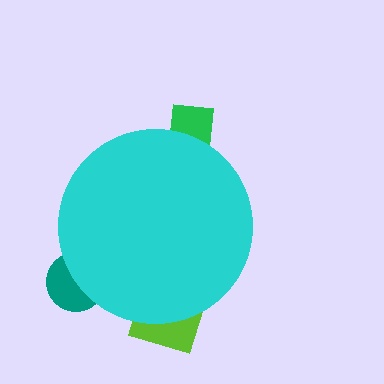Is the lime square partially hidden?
Yes, the lime square is partially hidden behind the cyan circle.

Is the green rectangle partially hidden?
Yes, the green rectangle is partially hidden behind the cyan circle.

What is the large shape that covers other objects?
A cyan circle.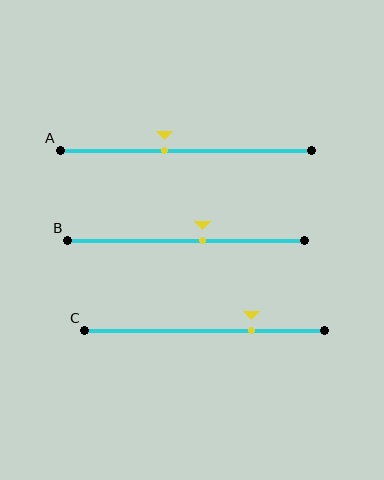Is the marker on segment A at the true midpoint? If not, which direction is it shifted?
No, the marker on segment A is shifted to the left by about 9% of the segment length.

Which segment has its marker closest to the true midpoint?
Segment B has its marker closest to the true midpoint.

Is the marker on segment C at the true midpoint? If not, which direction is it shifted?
No, the marker on segment C is shifted to the right by about 20% of the segment length.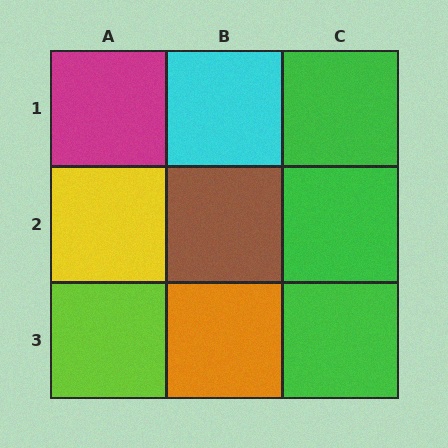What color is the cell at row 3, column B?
Orange.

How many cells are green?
3 cells are green.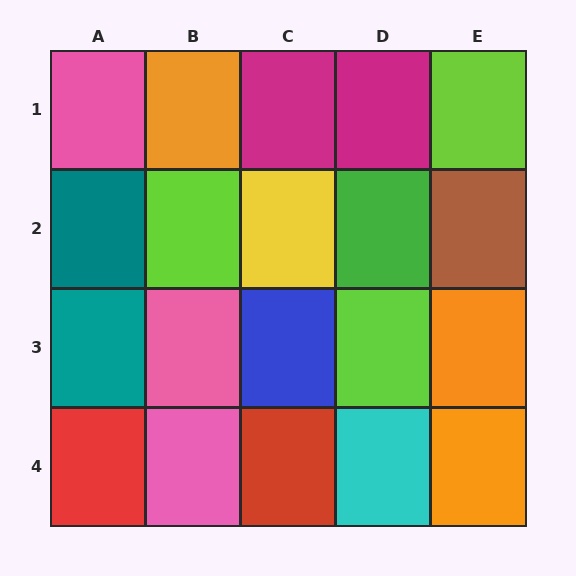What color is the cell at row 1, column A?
Pink.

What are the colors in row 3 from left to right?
Teal, pink, blue, lime, orange.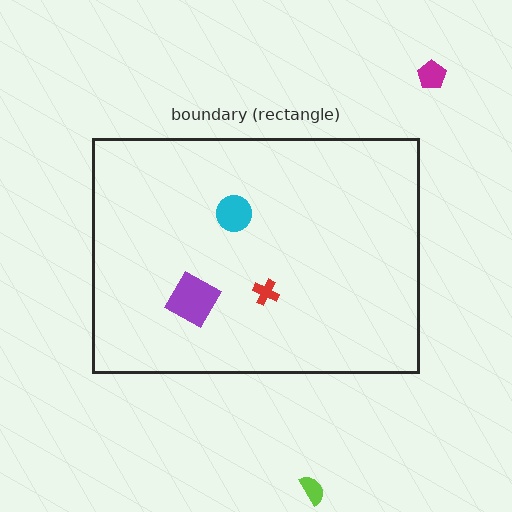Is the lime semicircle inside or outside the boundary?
Outside.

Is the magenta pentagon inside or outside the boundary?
Outside.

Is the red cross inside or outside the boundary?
Inside.